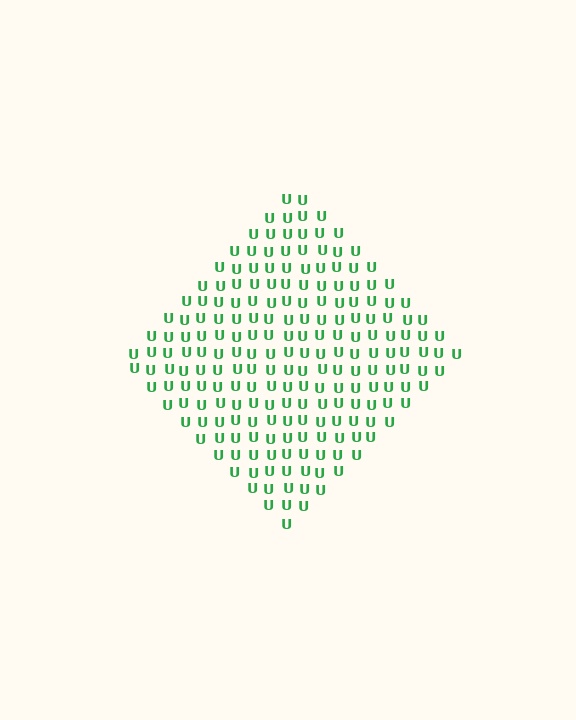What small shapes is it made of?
It is made of small letter U's.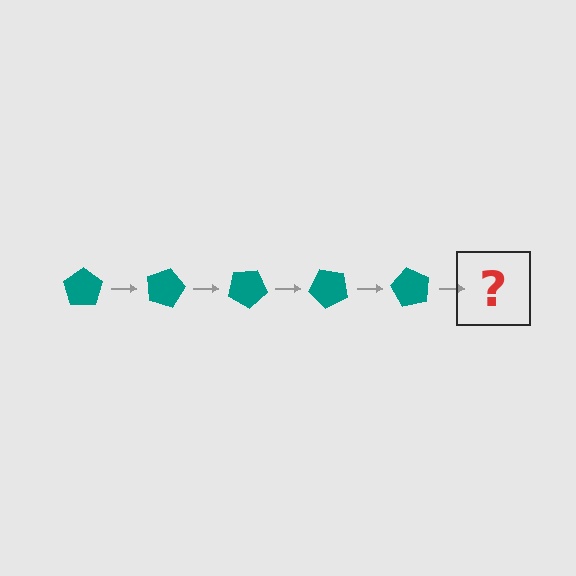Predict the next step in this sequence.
The next step is a teal pentagon rotated 75 degrees.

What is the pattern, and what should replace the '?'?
The pattern is that the pentagon rotates 15 degrees each step. The '?' should be a teal pentagon rotated 75 degrees.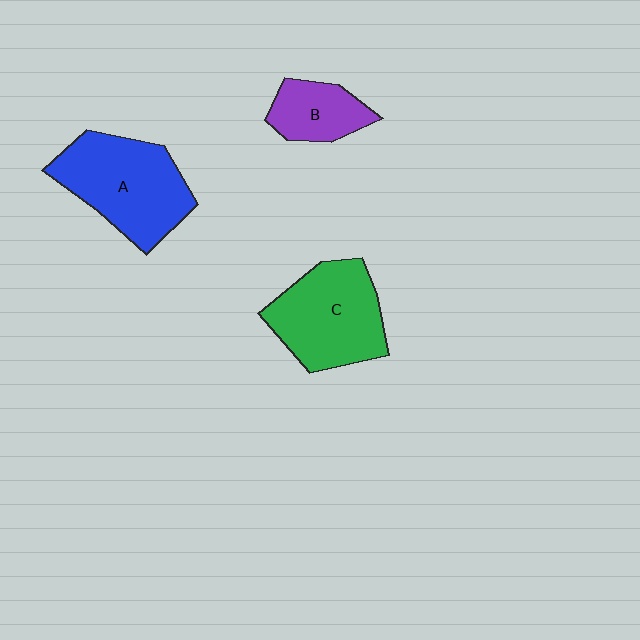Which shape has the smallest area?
Shape B (purple).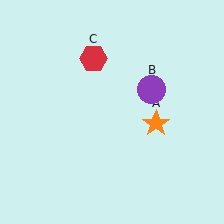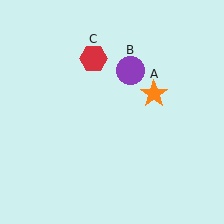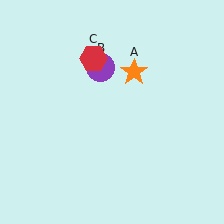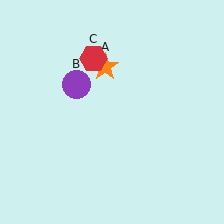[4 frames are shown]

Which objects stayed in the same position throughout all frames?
Red hexagon (object C) remained stationary.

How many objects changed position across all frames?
2 objects changed position: orange star (object A), purple circle (object B).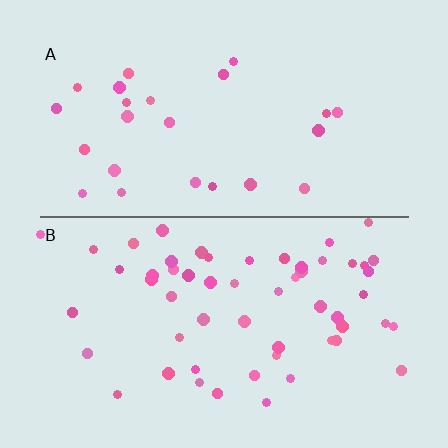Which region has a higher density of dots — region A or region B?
B (the bottom).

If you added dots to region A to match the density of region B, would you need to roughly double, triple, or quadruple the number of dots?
Approximately double.